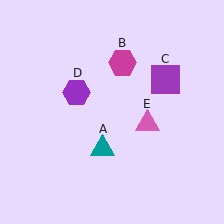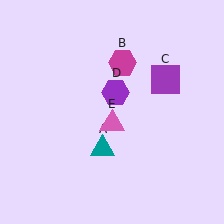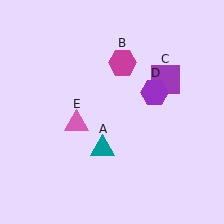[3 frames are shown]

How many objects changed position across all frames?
2 objects changed position: purple hexagon (object D), pink triangle (object E).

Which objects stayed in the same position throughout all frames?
Teal triangle (object A) and magenta hexagon (object B) and purple square (object C) remained stationary.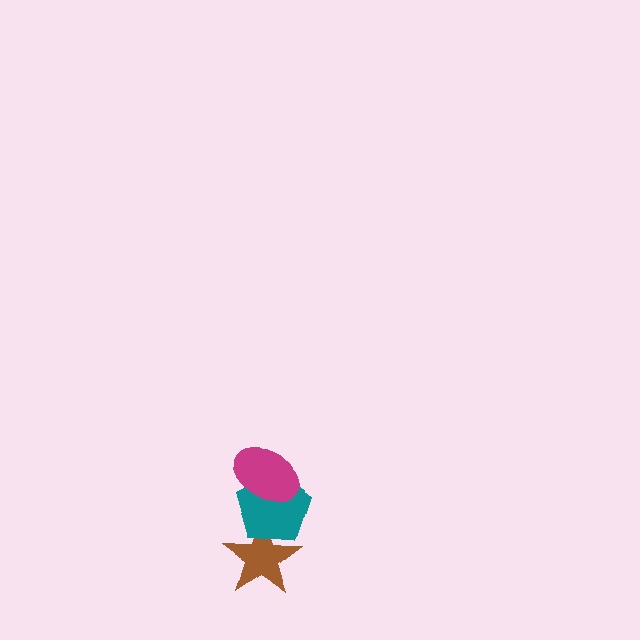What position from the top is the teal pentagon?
The teal pentagon is 2nd from the top.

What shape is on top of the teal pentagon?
The magenta ellipse is on top of the teal pentagon.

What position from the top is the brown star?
The brown star is 3rd from the top.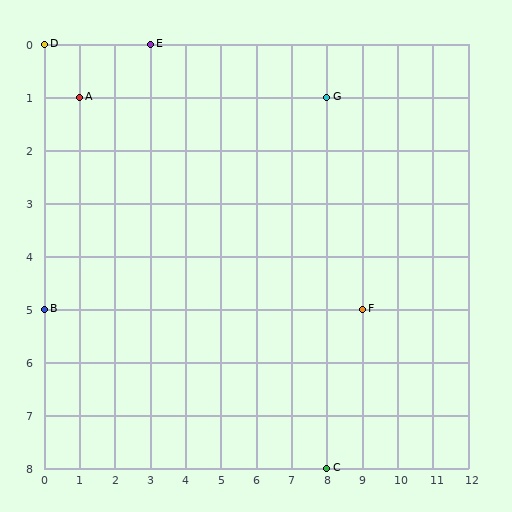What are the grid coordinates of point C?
Point C is at grid coordinates (8, 8).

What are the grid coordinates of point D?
Point D is at grid coordinates (0, 0).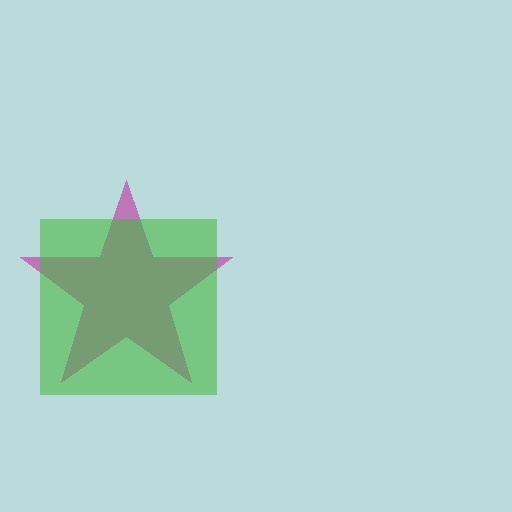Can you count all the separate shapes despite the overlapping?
Yes, there are 2 separate shapes.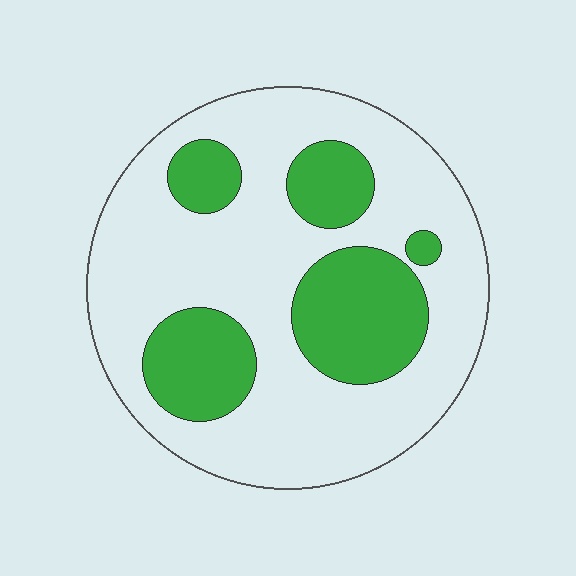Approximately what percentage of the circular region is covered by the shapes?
Approximately 30%.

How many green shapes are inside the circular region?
5.